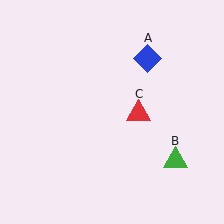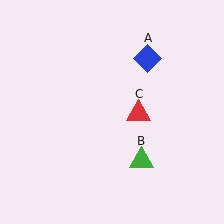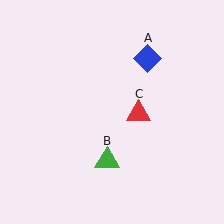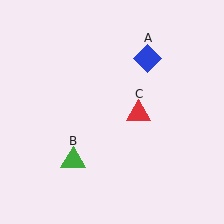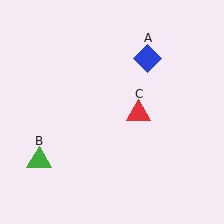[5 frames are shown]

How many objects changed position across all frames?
1 object changed position: green triangle (object B).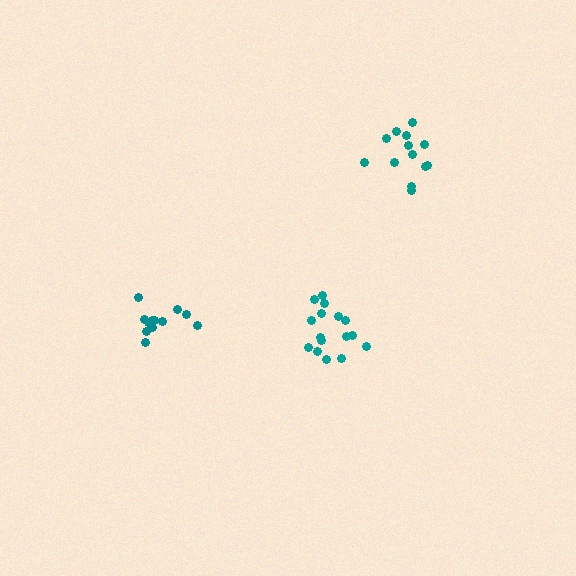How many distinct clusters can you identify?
There are 3 distinct clusters.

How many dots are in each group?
Group 1: 16 dots, Group 2: 13 dots, Group 3: 12 dots (41 total).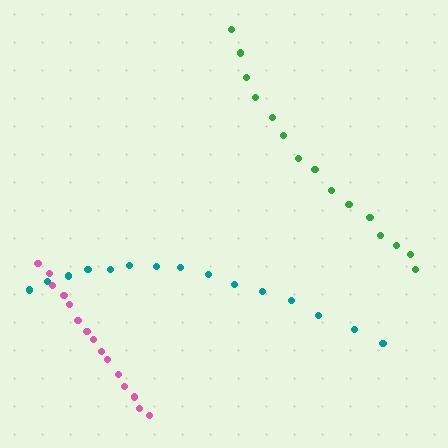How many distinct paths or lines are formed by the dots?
There are 3 distinct paths.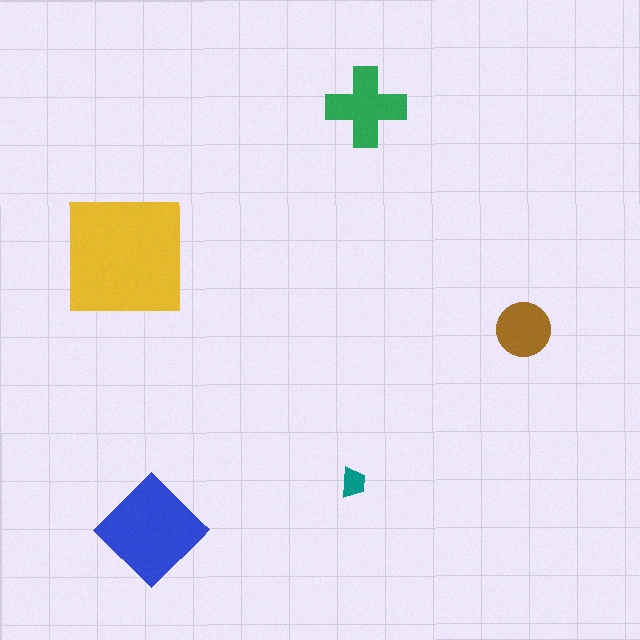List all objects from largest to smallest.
The yellow square, the blue diamond, the green cross, the brown circle, the teal trapezoid.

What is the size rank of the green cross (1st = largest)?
3rd.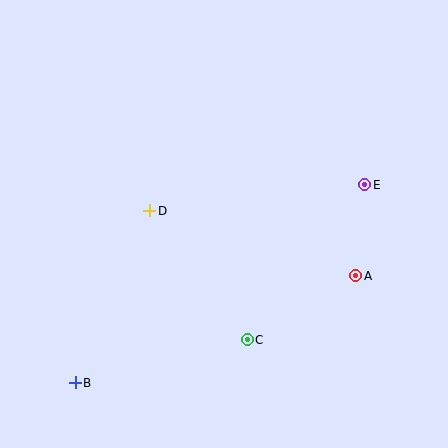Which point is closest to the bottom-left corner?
Point B is closest to the bottom-left corner.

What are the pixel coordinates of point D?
Point D is at (150, 211).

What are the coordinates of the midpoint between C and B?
The midpoint between C and B is at (161, 361).